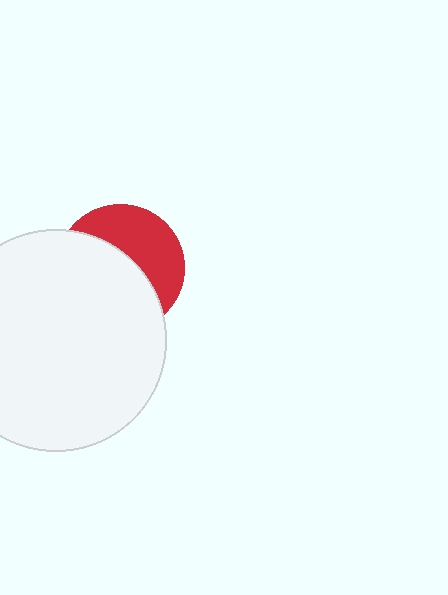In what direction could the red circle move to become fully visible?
The red circle could move toward the upper-right. That would shift it out from behind the white circle entirely.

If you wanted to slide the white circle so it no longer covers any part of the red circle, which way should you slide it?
Slide it toward the lower-left — that is the most direct way to separate the two shapes.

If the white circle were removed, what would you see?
You would see the complete red circle.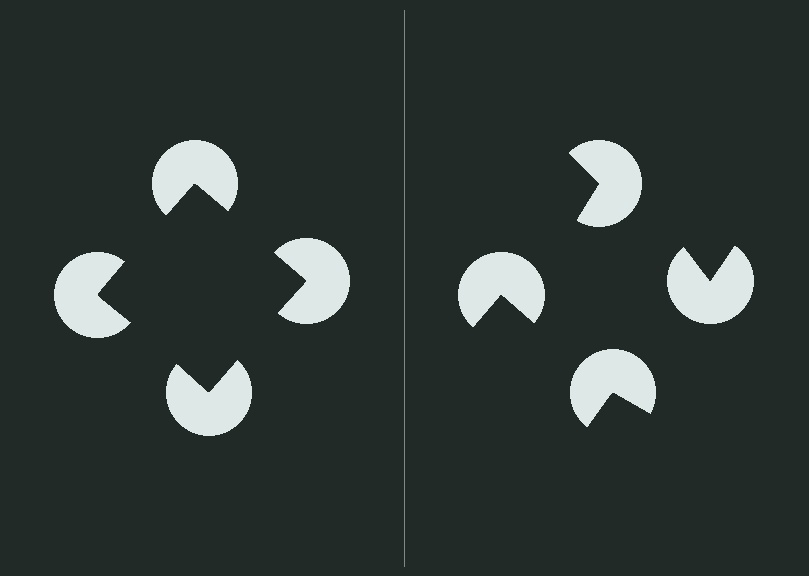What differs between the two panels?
The pac-man discs are positioned identically on both sides; only the wedge orientations differ. On the left they align to a square; on the right they are misaligned.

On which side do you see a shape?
An illusory square appears on the left side. On the right side the wedge cuts are rotated, so no coherent shape forms.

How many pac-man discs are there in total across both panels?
8 — 4 on each side.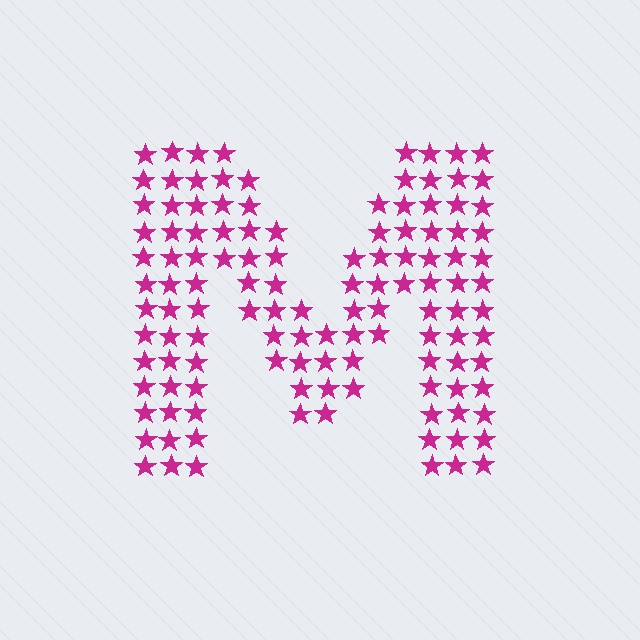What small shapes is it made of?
It is made of small stars.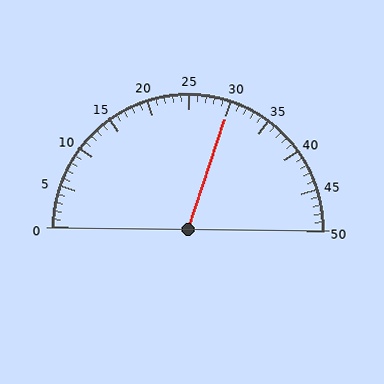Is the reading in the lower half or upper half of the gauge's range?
The reading is in the upper half of the range (0 to 50).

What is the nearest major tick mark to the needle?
The nearest major tick mark is 30.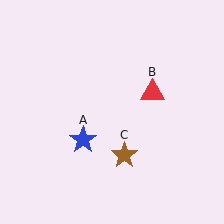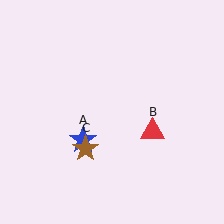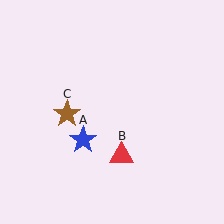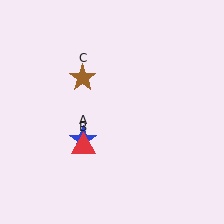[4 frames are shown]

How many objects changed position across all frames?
2 objects changed position: red triangle (object B), brown star (object C).